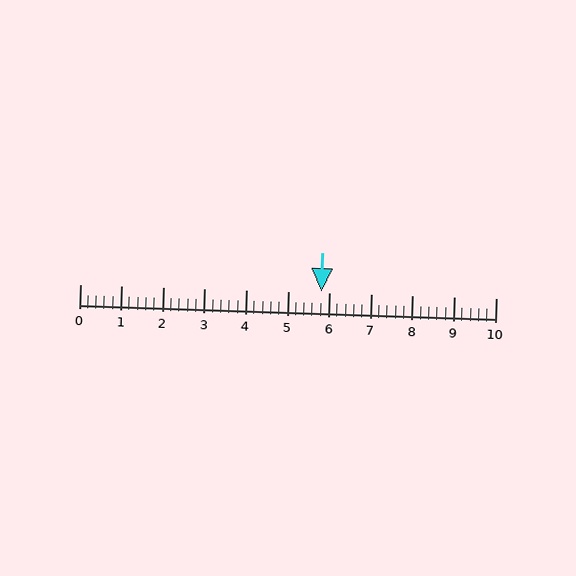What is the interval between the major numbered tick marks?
The major tick marks are spaced 1 units apart.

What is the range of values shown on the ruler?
The ruler shows values from 0 to 10.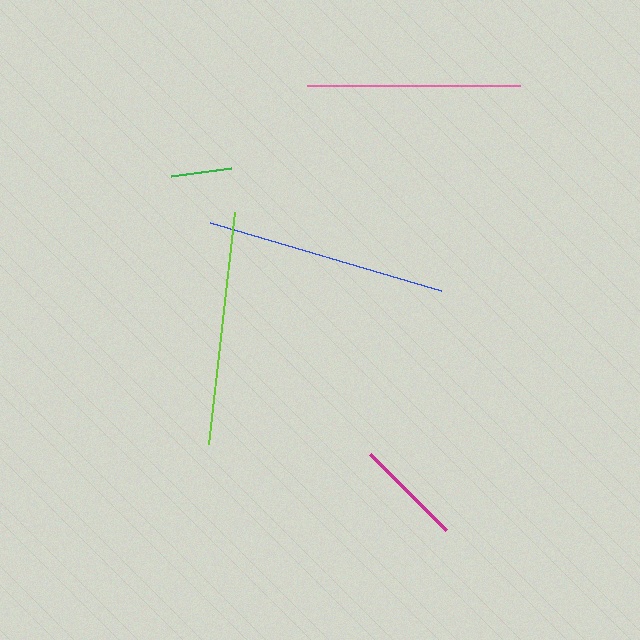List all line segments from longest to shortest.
From longest to shortest: blue, lime, pink, magenta, green.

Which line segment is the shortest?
The green line is the shortest at approximately 60 pixels.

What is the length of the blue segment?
The blue segment is approximately 241 pixels long.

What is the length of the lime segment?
The lime segment is approximately 233 pixels long.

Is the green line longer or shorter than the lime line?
The lime line is longer than the green line.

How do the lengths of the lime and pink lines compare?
The lime and pink lines are approximately the same length.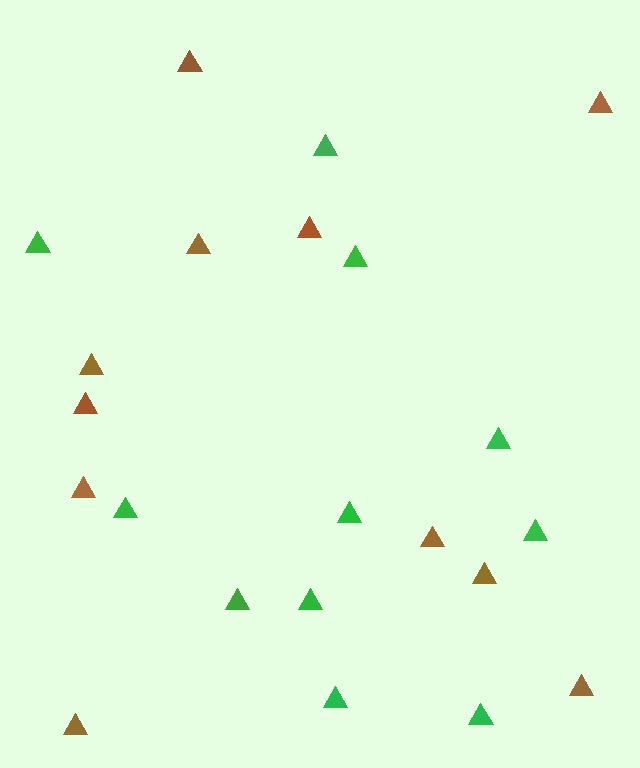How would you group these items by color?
There are 2 groups: one group of green triangles (11) and one group of brown triangles (11).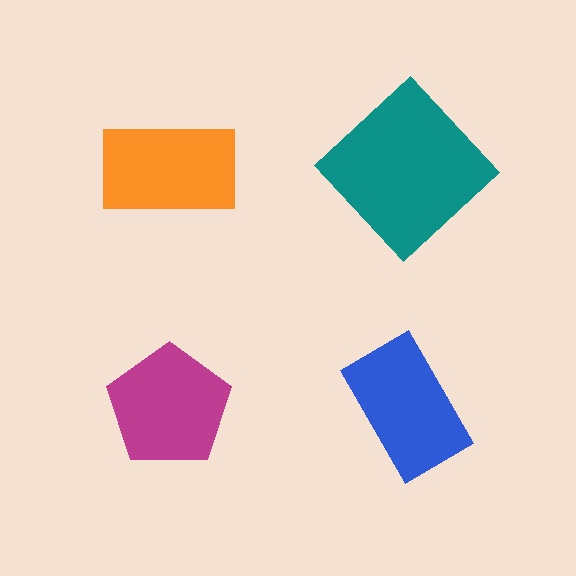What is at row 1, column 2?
A teal diamond.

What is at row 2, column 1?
A magenta pentagon.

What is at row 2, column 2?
A blue rectangle.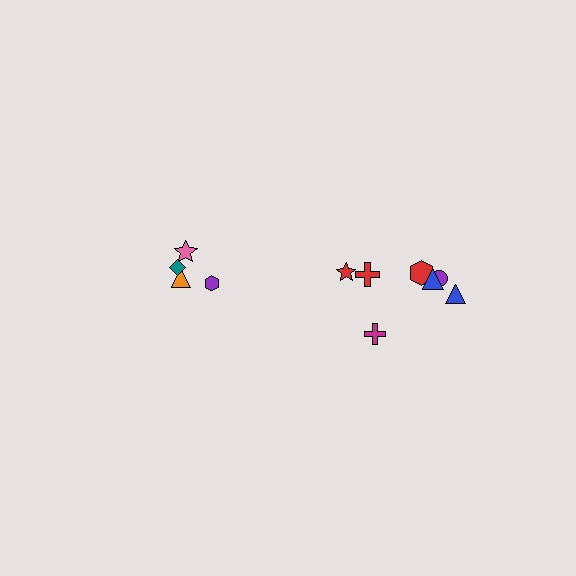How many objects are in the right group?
There are 7 objects.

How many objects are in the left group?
There are 4 objects.